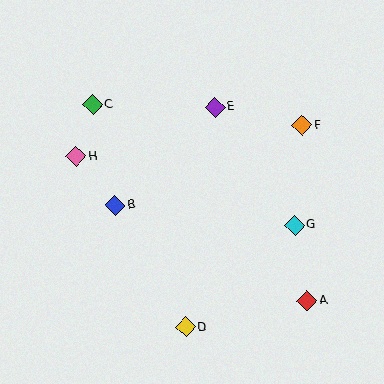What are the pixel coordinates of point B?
Point B is at (115, 205).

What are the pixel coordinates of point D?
Point D is at (186, 327).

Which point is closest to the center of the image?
Point B at (115, 205) is closest to the center.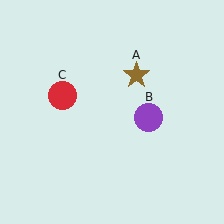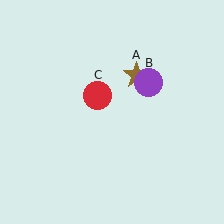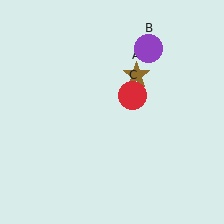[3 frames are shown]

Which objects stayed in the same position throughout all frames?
Brown star (object A) remained stationary.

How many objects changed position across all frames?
2 objects changed position: purple circle (object B), red circle (object C).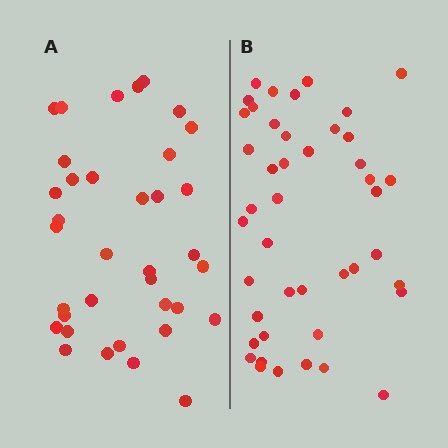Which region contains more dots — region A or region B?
Region B (the right region) has more dots.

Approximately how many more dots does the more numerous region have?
Region B has roughly 8 or so more dots than region A.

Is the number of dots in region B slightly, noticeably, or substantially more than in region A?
Region B has only slightly more — the two regions are fairly close. The ratio is roughly 1.2 to 1.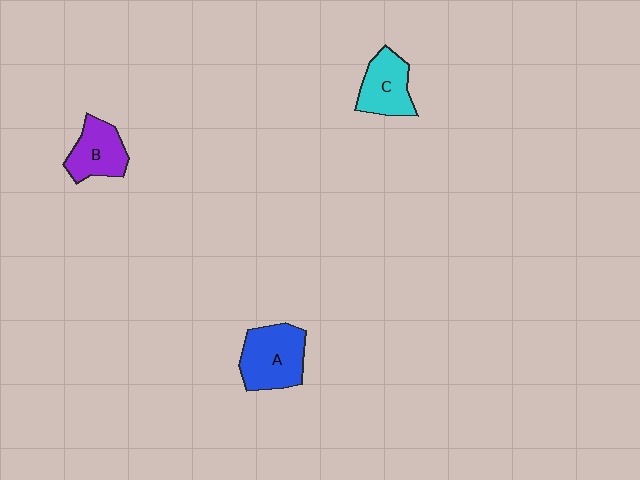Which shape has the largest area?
Shape A (blue).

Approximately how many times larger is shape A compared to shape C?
Approximately 1.3 times.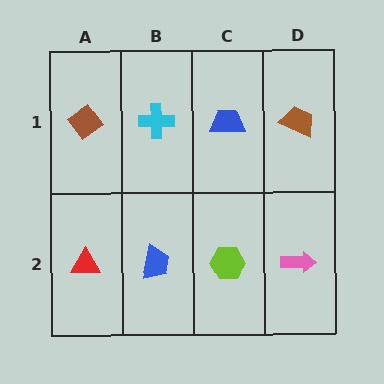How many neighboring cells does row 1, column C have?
3.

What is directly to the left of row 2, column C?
A blue trapezoid.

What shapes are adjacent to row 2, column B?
A cyan cross (row 1, column B), a red triangle (row 2, column A), a lime hexagon (row 2, column C).